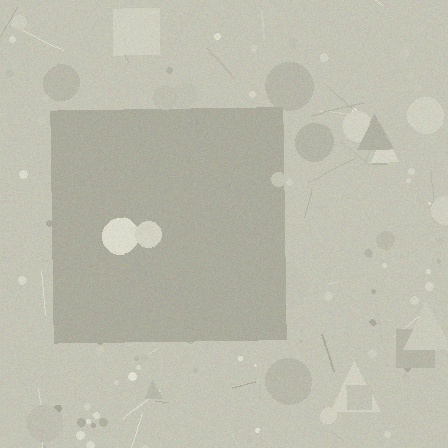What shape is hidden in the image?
A square is hidden in the image.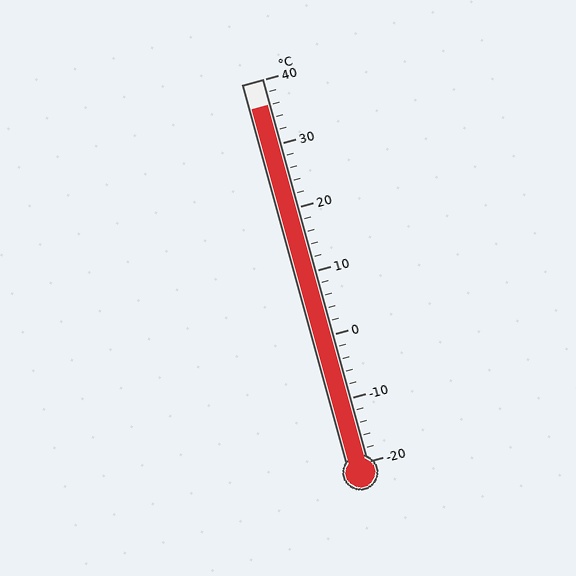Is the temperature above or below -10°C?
The temperature is above -10°C.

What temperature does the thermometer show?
The thermometer shows approximately 36°C.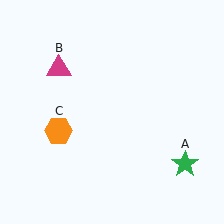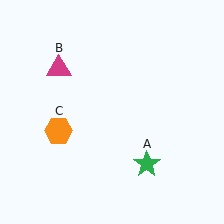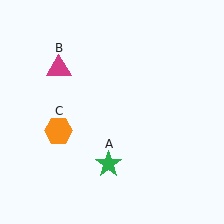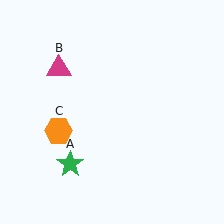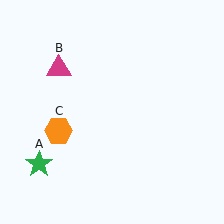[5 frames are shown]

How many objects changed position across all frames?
1 object changed position: green star (object A).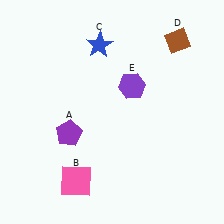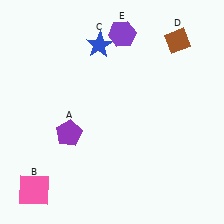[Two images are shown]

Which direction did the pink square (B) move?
The pink square (B) moved left.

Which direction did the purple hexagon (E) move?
The purple hexagon (E) moved up.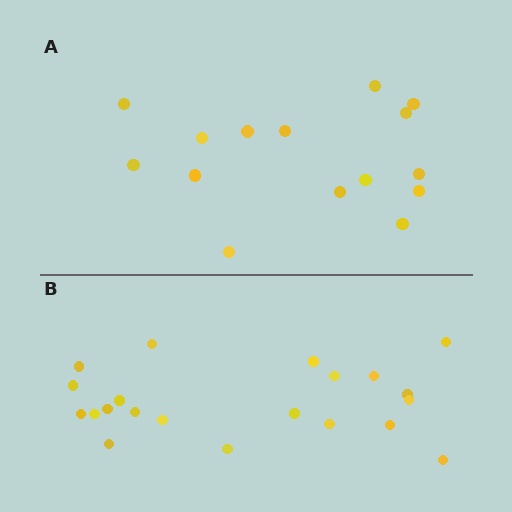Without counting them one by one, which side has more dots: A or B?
Region B (the bottom region) has more dots.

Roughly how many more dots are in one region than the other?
Region B has about 6 more dots than region A.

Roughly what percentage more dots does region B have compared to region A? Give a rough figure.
About 40% more.